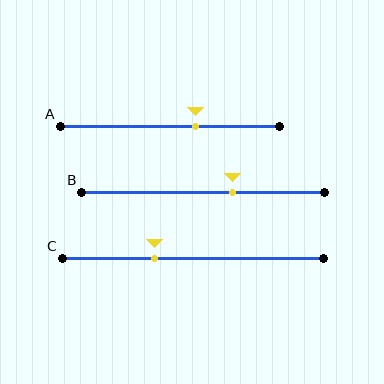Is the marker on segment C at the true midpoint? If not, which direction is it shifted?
No, the marker on segment C is shifted to the left by about 15% of the segment length.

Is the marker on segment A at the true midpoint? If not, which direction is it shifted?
No, the marker on segment A is shifted to the right by about 12% of the segment length.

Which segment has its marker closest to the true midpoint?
Segment A has its marker closest to the true midpoint.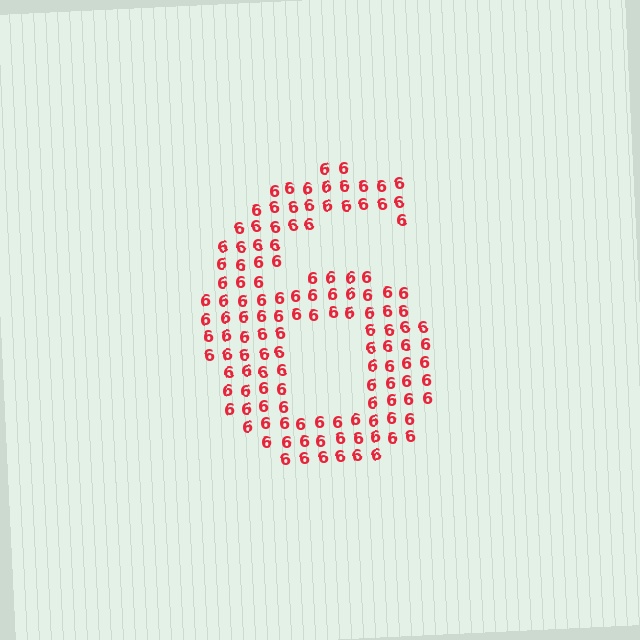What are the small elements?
The small elements are digit 6's.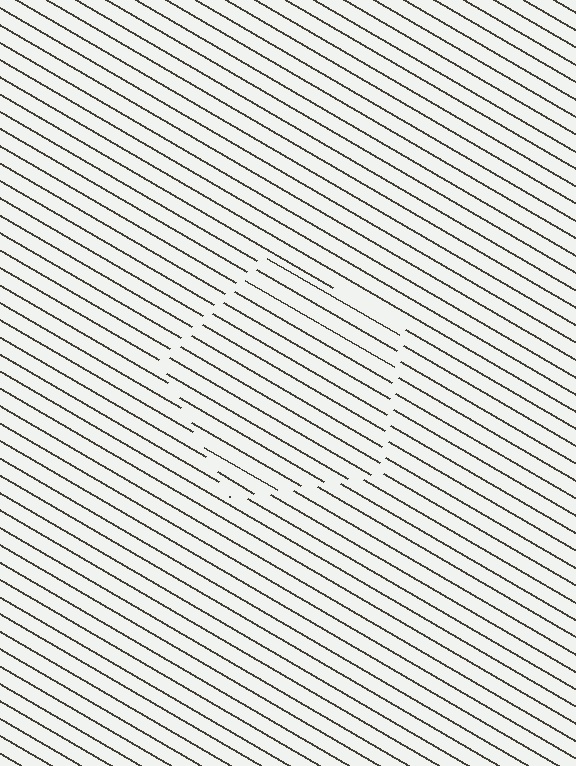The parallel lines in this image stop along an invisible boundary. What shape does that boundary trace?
An illusory pentagon. The interior of the shape contains the same grating, shifted by half a period — the contour is defined by the phase discontinuity where line-ends from the inner and outer gratings abut.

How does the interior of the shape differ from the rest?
The interior of the shape contains the same grating, shifted by half a period — the contour is defined by the phase discontinuity where line-ends from the inner and outer gratings abut.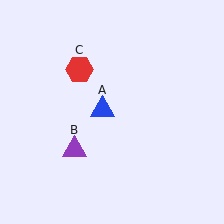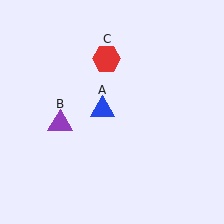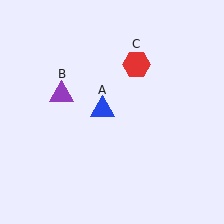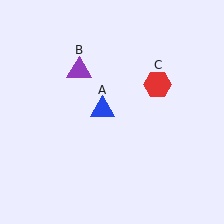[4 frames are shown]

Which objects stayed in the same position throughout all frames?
Blue triangle (object A) remained stationary.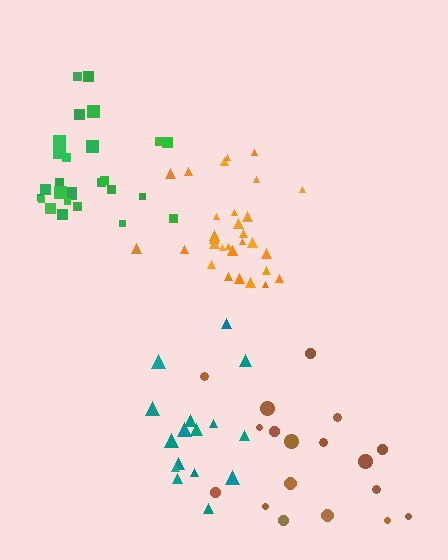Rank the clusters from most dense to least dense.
orange, green, teal, brown.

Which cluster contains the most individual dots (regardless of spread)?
Orange (30).